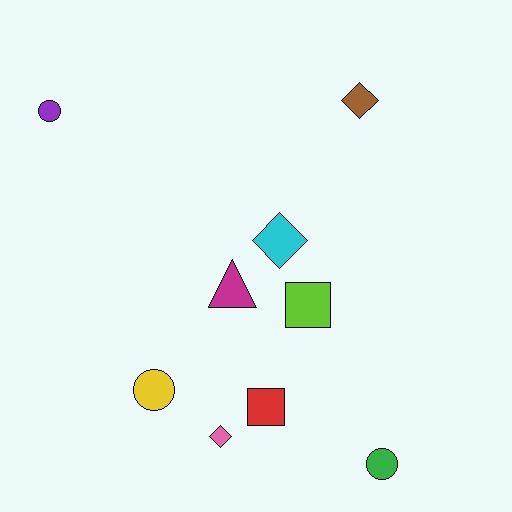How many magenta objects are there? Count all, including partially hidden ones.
There is 1 magenta object.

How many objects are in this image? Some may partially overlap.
There are 9 objects.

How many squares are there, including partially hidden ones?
There are 2 squares.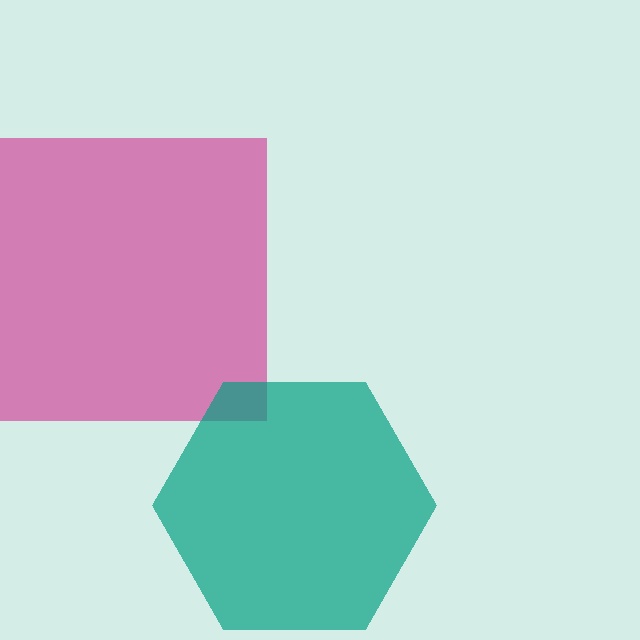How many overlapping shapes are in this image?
There are 2 overlapping shapes in the image.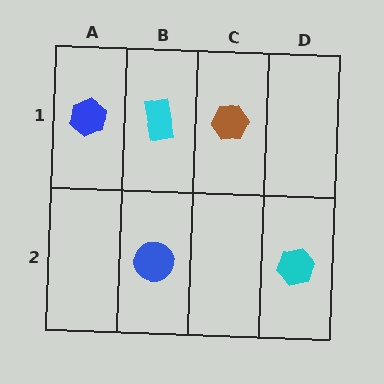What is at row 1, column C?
A brown hexagon.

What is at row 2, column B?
A blue circle.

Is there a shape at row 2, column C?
No, that cell is empty.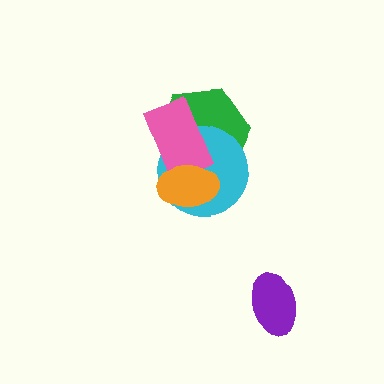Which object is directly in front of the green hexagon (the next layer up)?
The cyan circle is directly in front of the green hexagon.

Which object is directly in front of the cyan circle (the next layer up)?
The pink rectangle is directly in front of the cyan circle.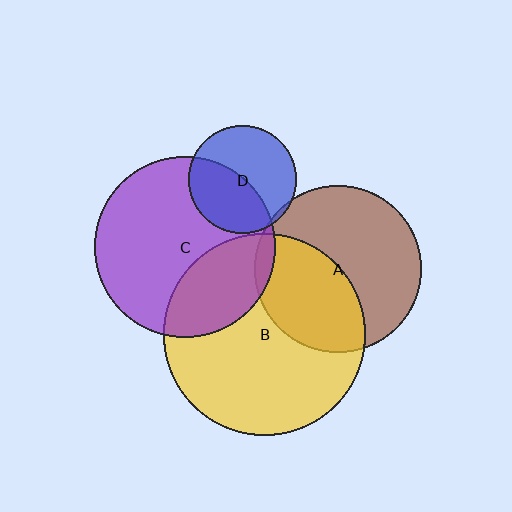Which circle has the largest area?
Circle B (yellow).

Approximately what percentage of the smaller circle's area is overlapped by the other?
Approximately 45%.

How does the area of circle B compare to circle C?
Approximately 1.2 times.